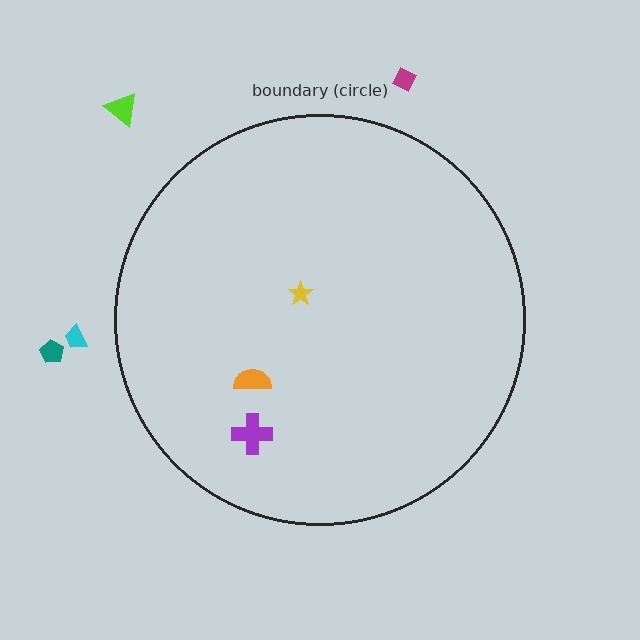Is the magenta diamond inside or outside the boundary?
Outside.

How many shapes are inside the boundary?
3 inside, 4 outside.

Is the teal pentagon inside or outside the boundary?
Outside.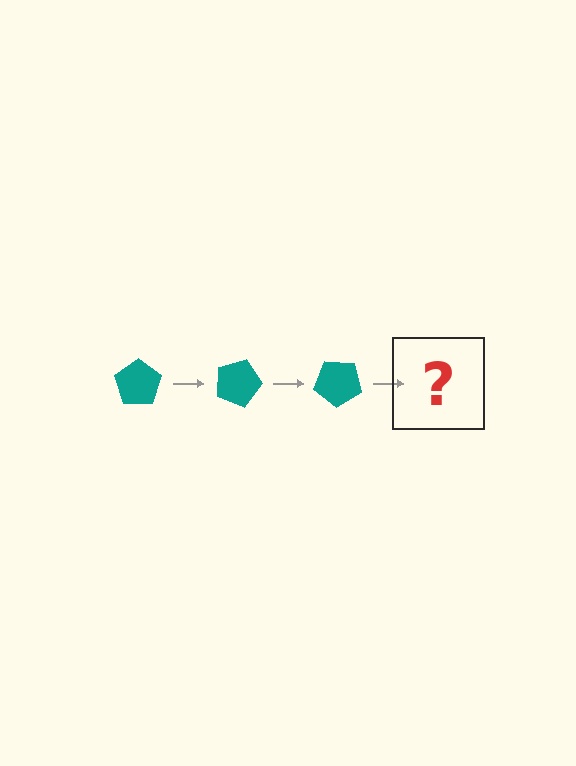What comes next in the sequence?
The next element should be a teal pentagon rotated 60 degrees.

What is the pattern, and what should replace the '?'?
The pattern is that the pentagon rotates 20 degrees each step. The '?' should be a teal pentagon rotated 60 degrees.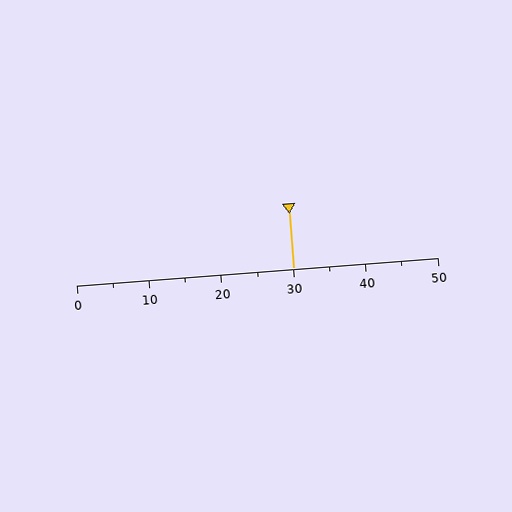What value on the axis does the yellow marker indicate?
The marker indicates approximately 30.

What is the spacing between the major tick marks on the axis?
The major ticks are spaced 10 apart.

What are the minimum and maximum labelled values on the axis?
The axis runs from 0 to 50.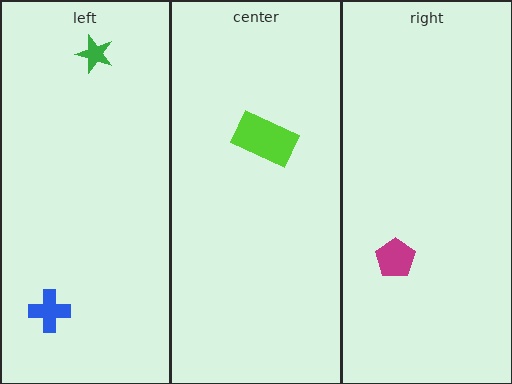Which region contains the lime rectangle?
The center region.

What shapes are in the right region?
The magenta pentagon.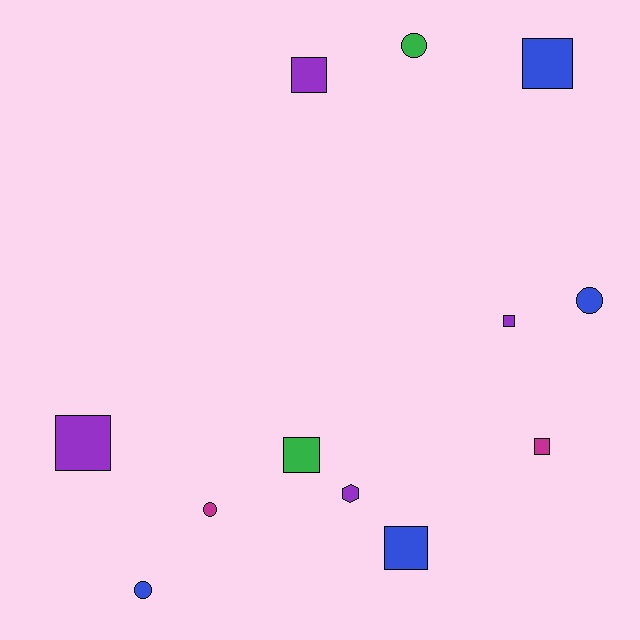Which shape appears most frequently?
Square, with 7 objects.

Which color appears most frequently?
Purple, with 4 objects.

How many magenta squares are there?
There is 1 magenta square.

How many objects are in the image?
There are 12 objects.